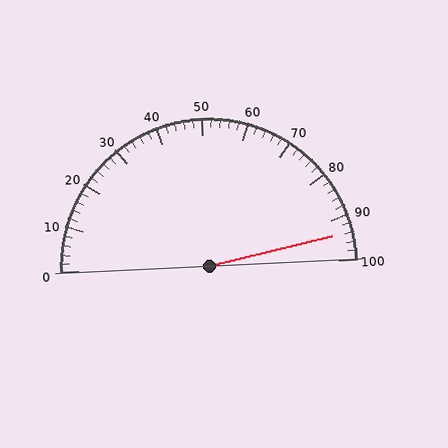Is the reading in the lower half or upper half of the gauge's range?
The reading is in the upper half of the range (0 to 100).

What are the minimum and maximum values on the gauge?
The gauge ranges from 0 to 100.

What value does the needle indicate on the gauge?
The needle indicates approximately 94.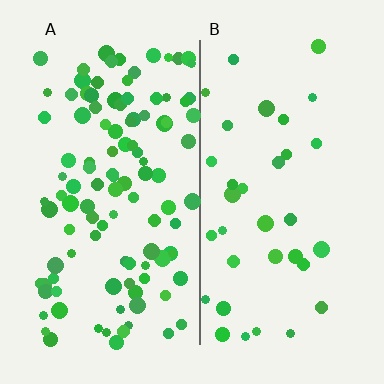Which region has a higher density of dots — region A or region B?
A (the left).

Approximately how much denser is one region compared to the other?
Approximately 3.1× — region A over region B.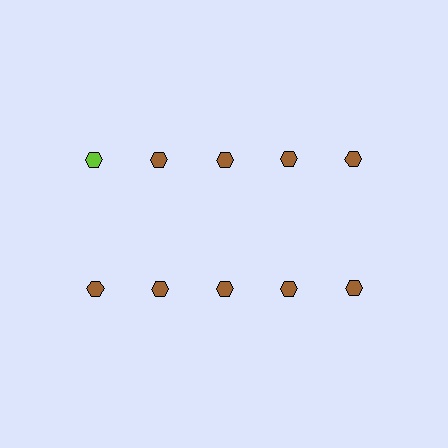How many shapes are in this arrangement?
There are 10 shapes arranged in a grid pattern.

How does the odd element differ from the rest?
It has a different color: lime instead of brown.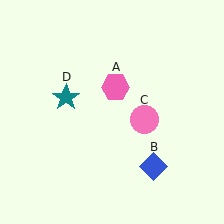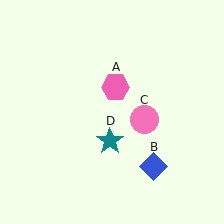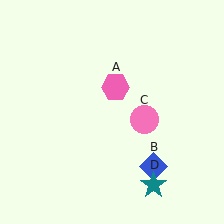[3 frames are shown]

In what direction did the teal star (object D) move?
The teal star (object D) moved down and to the right.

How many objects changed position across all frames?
1 object changed position: teal star (object D).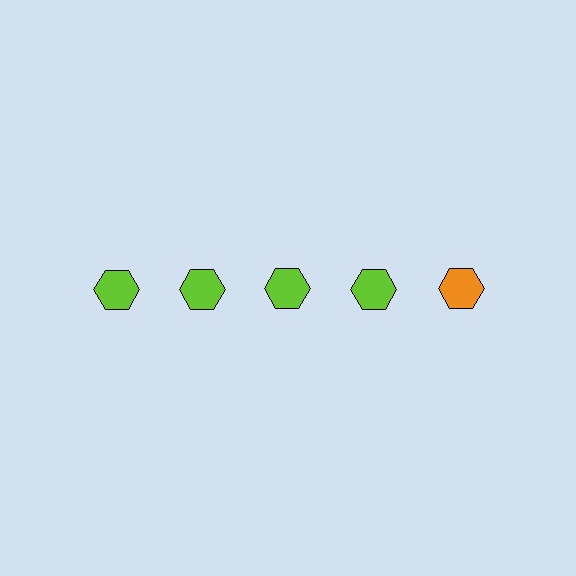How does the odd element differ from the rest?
It has a different color: orange instead of lime.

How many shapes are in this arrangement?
There are 5 shapes arranged in a grid pattern.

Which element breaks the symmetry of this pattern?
The orange hexagon in the top row, rightmost column breaks the symmetry. All other shapes are lime hexagons.